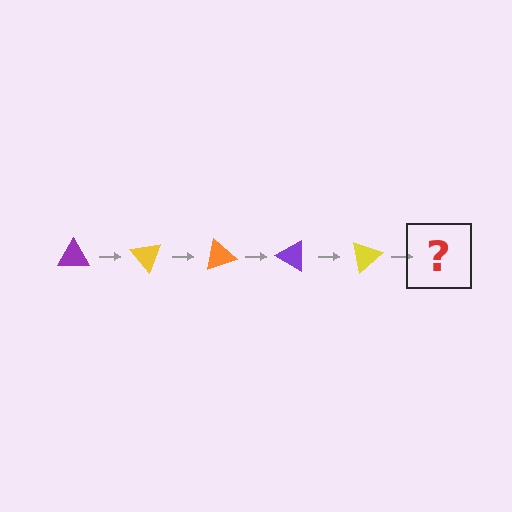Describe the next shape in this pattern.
It should be an orange triangle, rotated 250 degrees from the start.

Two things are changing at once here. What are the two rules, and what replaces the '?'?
The two rules are that it rotates 50 degrees each step and the color cycles through purple, yellow, and orange. The '?' should be an orange triangle, rotated 250 degrees from the start.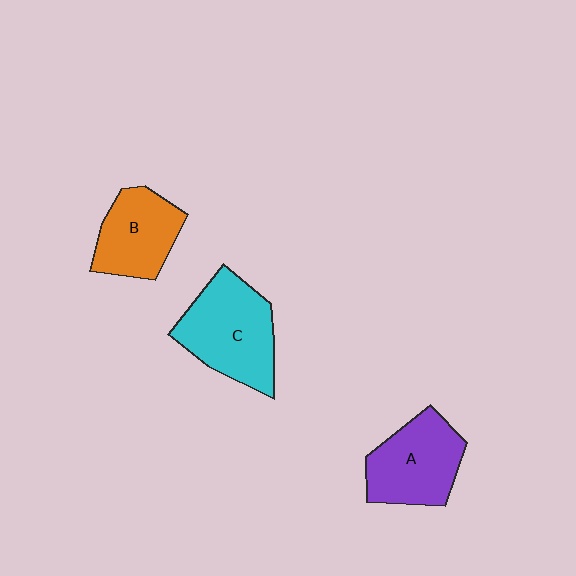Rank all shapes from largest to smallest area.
From largest to smallest: C (cyan), A (purple), B (orange).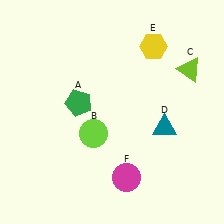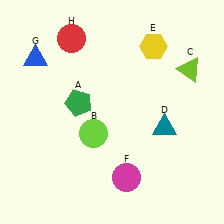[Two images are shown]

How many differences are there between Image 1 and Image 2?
There are 2 differences between the two images.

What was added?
A blue triangle (G), a red circle (H) were added in Image 2.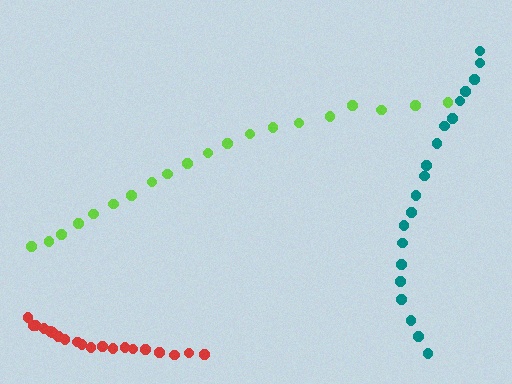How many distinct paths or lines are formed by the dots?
There are 3 distinct paths.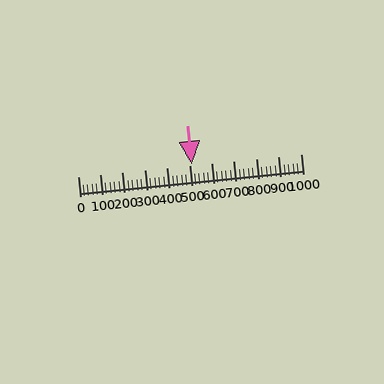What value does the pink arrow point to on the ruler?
The pink arrow points to approximately 512.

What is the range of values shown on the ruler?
The ruler shows values from 0 to 1000.